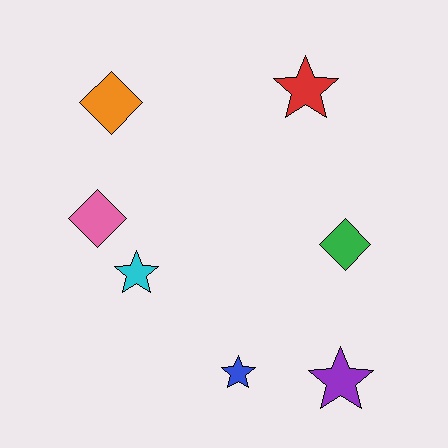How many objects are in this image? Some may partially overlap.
There are 7 objects.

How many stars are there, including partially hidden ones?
There are 4 stars.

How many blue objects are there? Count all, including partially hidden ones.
There is 1 blue object.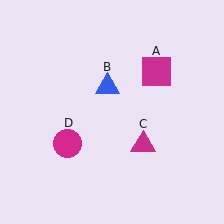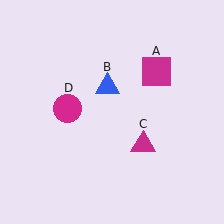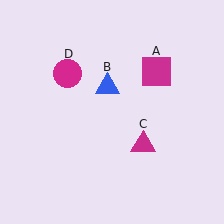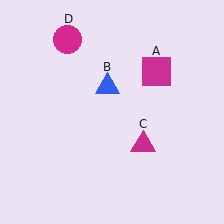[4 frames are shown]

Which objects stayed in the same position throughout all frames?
Magenta square (object A) and blue triangle (object B) and magenta triangle (object C) remained stationary.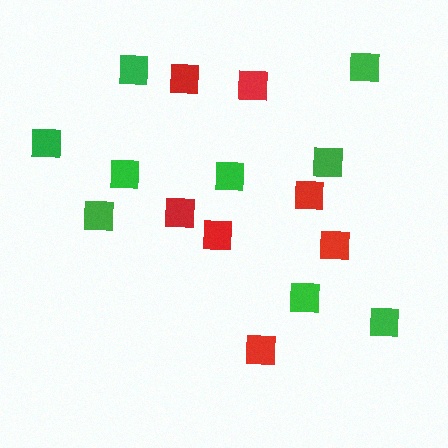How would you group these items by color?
There are 2 groups: one group of red squares (7) and one group of green squares (9).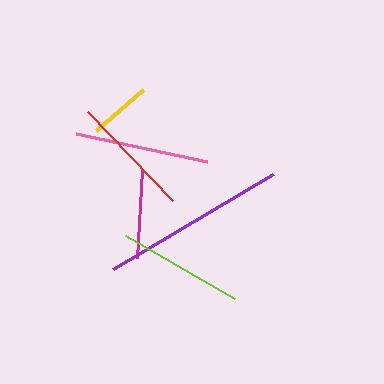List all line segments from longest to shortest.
From longest to shortest: purple, pink, lime, red, magenta, yellow.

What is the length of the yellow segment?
The yellow segment is approximately 62 pixels long.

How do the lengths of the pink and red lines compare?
The pink and red lines are approximately the same length.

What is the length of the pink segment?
The pink segment is approximately 134 pixels long.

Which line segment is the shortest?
The yellow line is the shortest at approximately 62 pixels.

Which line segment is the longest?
The purple line is the longest at approximately 185 pixels.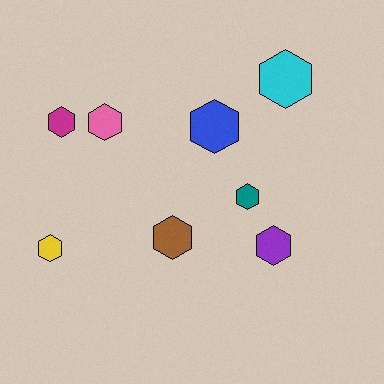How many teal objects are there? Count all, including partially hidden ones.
There is 1 teal object.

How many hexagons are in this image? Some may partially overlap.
There are 8 hexagons.